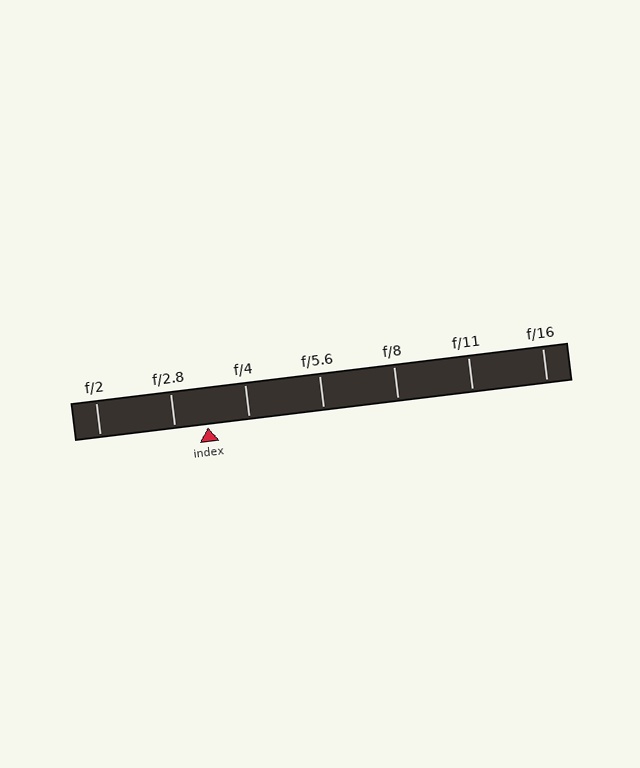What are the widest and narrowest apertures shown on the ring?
The widest aperture shown is f/2 and the narrowest is f/16.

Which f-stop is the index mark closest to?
The index mark is closest to f/2.8.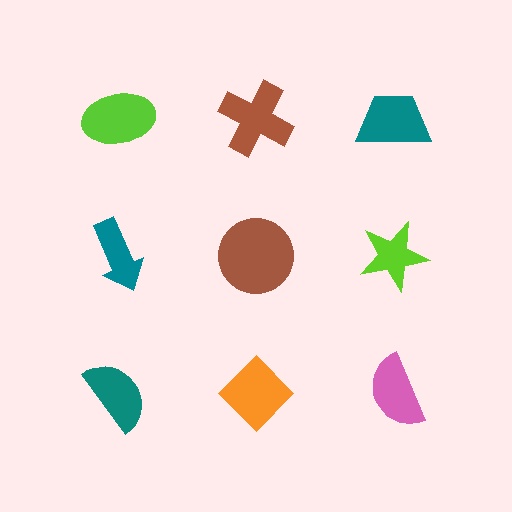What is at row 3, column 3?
A pink semicircle.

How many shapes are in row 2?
3 shapes.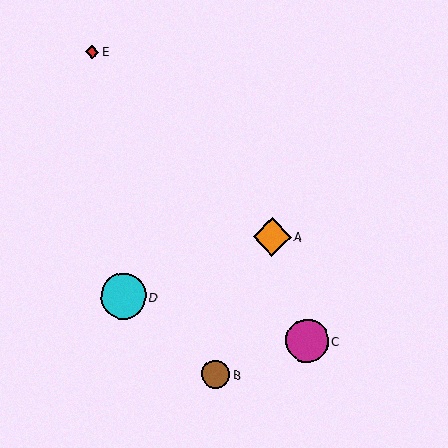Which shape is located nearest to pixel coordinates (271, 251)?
The orange diamond (labeled A) at (272, 237) is nearest to that location.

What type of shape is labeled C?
Shape C is a magenta circle.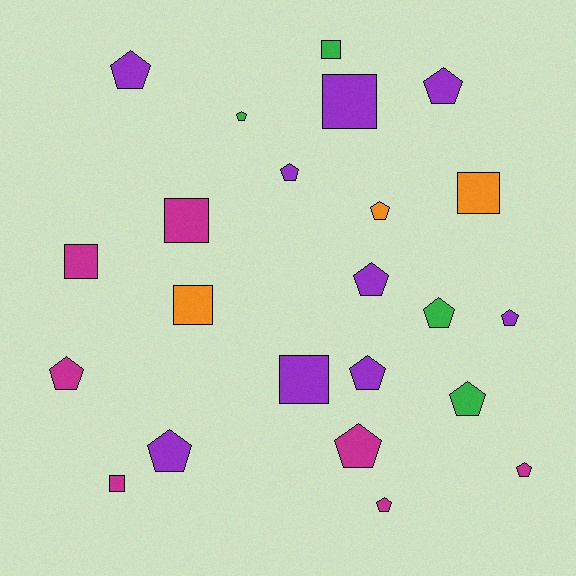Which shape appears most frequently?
Pentagon, with 15 objects.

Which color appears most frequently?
Purple, with 9 objects.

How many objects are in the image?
There are 23 objects.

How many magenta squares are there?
There are 3 magenta squares.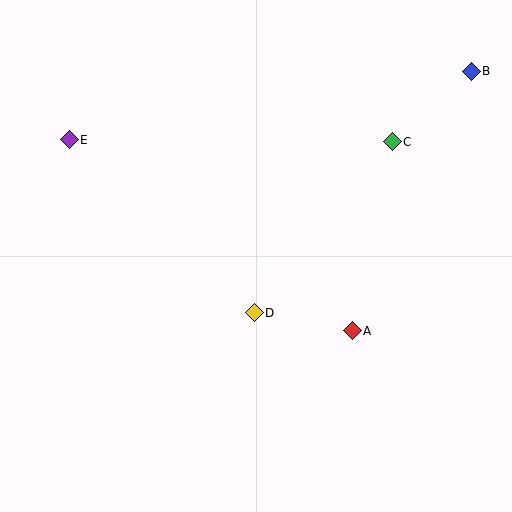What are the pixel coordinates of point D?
Point D is at (254, 313).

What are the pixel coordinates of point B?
Point B is at (471, 71).